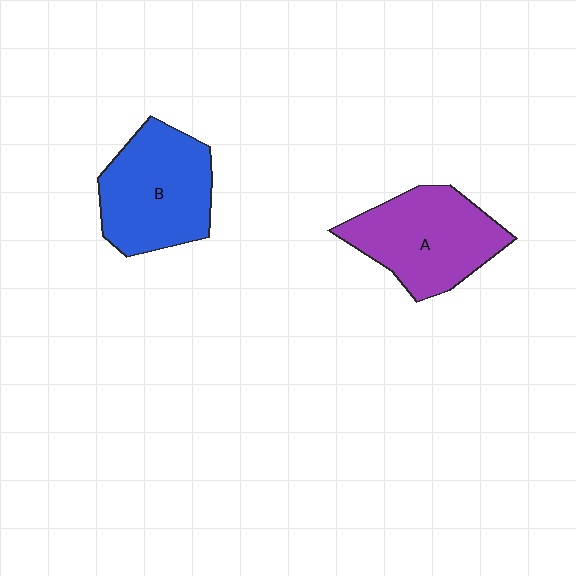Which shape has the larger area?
Shape B (blue).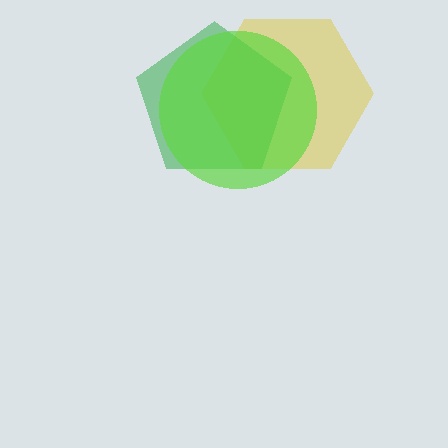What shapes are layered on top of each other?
The layered shapes are: a yellow hexagon, a green pentagon, a lime circle.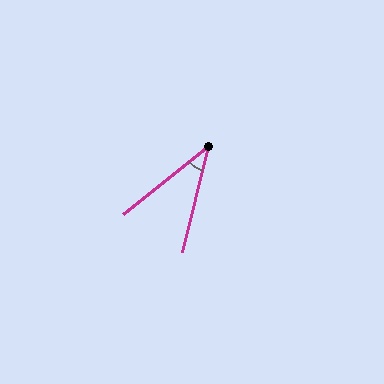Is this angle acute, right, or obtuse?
It is acute.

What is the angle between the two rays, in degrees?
Approximately 38 degrees.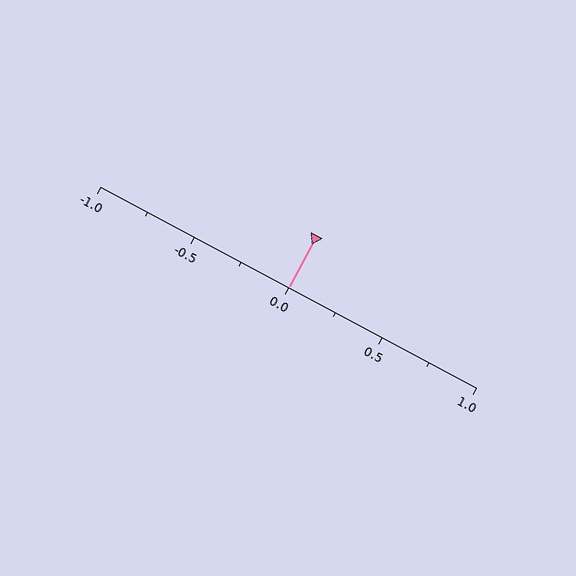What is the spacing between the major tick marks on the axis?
The major ticks are spaced 0.5 apart.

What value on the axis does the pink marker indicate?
The marker indicates approximately 0.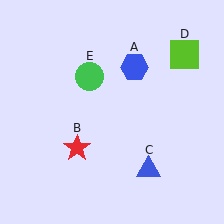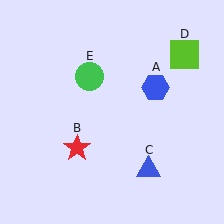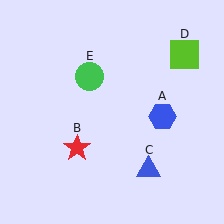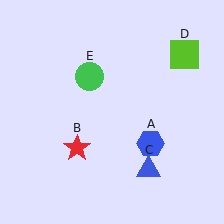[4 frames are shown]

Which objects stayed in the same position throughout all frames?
Red star (object B) and blue triangle (object C) and lime square (object D) and green circle (object E) remained stationary.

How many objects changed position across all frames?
1 object changed position: blue hexagon (object A).